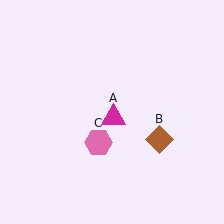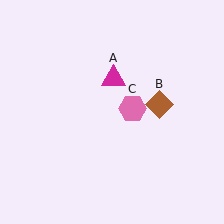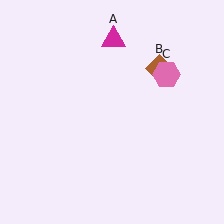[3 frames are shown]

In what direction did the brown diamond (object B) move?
The brown diamond (object B) moved up.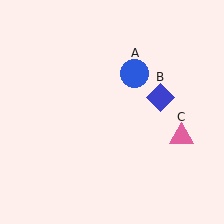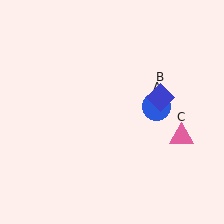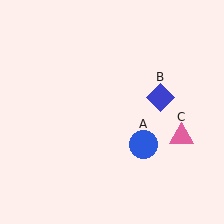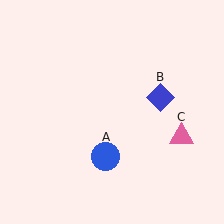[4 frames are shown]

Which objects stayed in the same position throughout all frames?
Blue diamond (object B) and pink triangle (object C) remained stationary.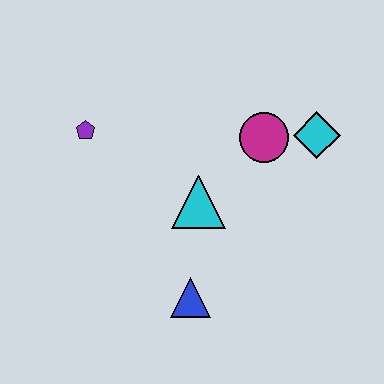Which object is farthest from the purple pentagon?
The cyan diamond is farthest from the purple pentagon.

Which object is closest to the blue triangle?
The cyan triangle is closest to the blue triangle.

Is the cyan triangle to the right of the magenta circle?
No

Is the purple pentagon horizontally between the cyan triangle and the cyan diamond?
No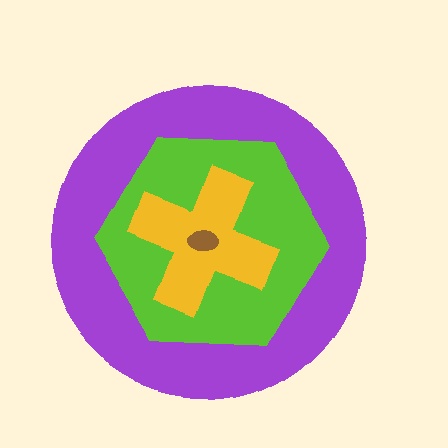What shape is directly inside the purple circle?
The lime hexagon.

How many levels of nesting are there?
4.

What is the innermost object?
The brown ellipse.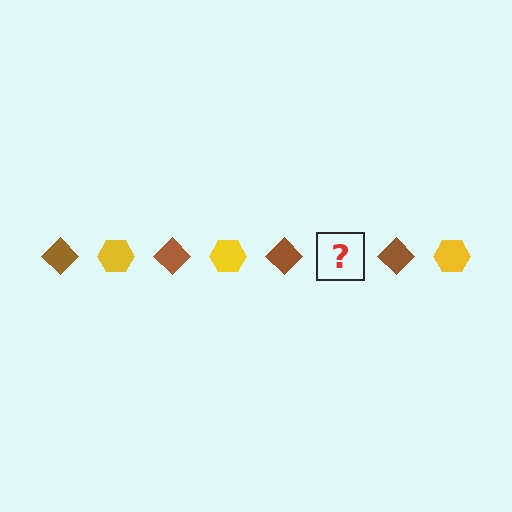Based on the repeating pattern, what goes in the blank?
The blank should be a yellow hexagon.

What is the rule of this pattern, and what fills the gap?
The rule is that the pattern alternates between brown diamond and yellow hexagon. The gap should be filled with a yellow hexagon.